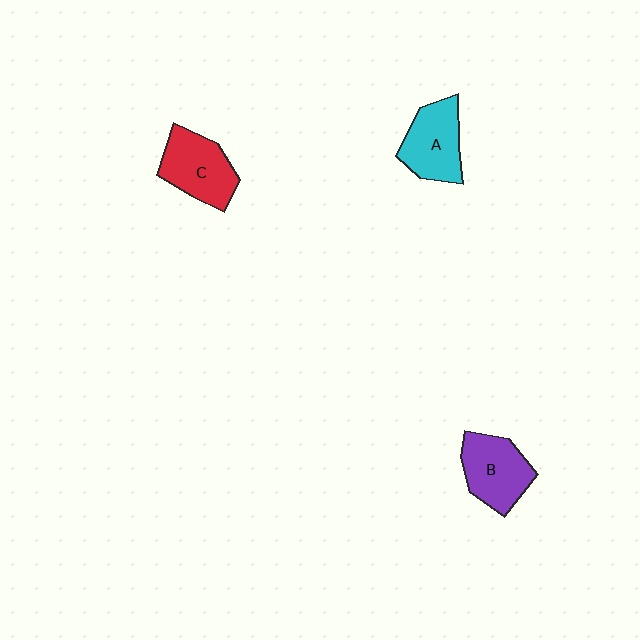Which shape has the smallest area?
Shape A (cyan).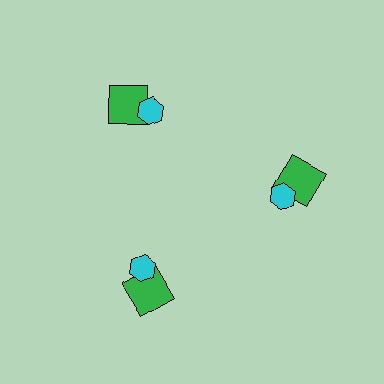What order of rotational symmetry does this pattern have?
This pattern has 3-fold rotational symmetry.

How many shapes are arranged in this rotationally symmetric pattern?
There are 6 shapes, arranged in 3 groups of 2.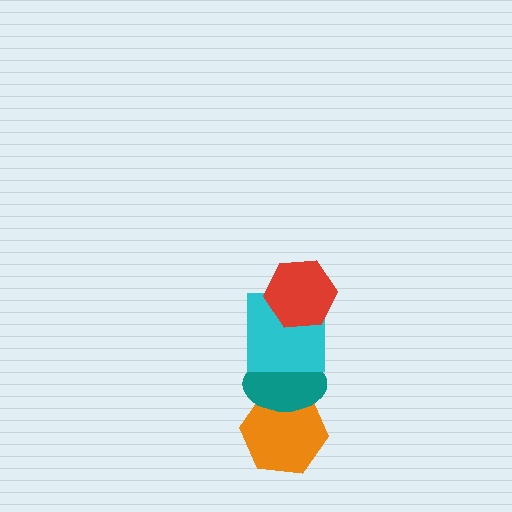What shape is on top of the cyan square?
The red hexagon is on top of the cyan square.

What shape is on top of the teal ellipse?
The cyan square is on top of the teal ellipse.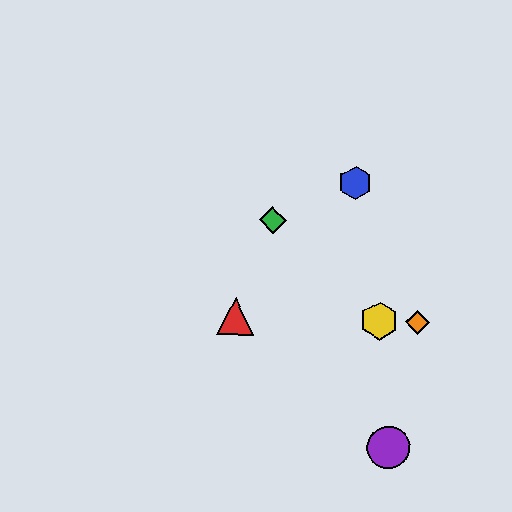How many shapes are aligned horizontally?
3 shapes (the red triangle, the yellow hexagon, the orange diamond) are aligned horizontally.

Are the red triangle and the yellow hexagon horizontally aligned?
Yes, both are at y≈317.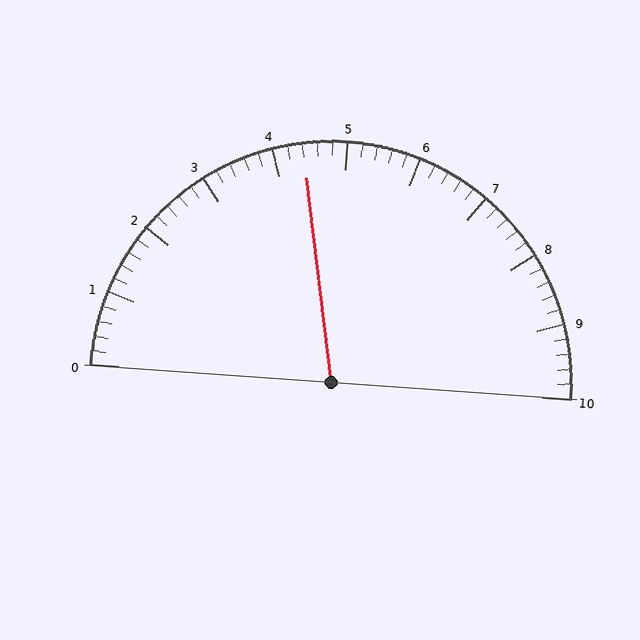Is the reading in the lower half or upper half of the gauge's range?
The reading is in the lower half of the range (0 to 10).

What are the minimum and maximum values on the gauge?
The gauge ranges from 0 to 10.